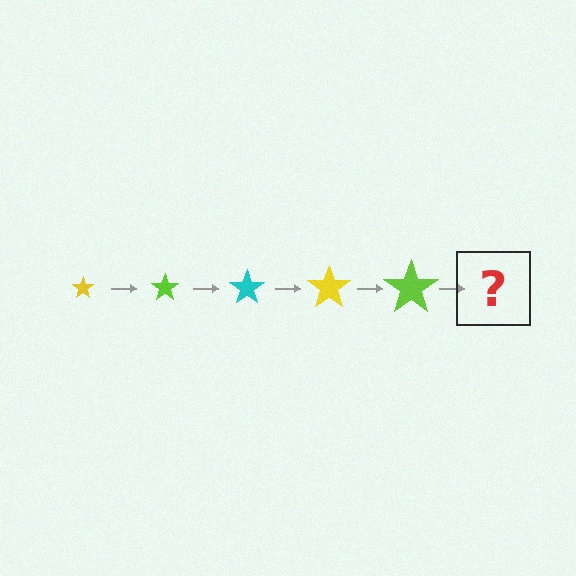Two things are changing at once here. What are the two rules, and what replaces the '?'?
The two rules are that the star grows larger each step and the color cycles through yellow, lime, and cyan. The '?' should be a cyan star, larger than the previous one.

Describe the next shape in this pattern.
It should be a cyan star, larger than the previous one.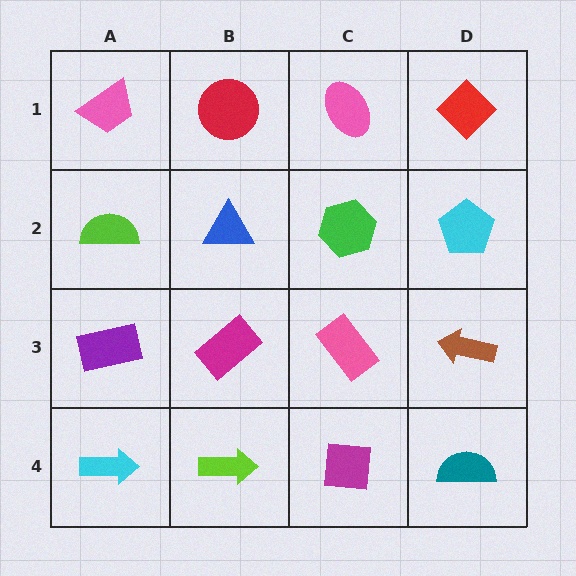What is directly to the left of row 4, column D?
A magenta square.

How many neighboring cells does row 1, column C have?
3.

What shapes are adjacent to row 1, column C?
A green hexagon (row 2, column C), a red circle (row 1, column B), a red diamond (row 1, column D).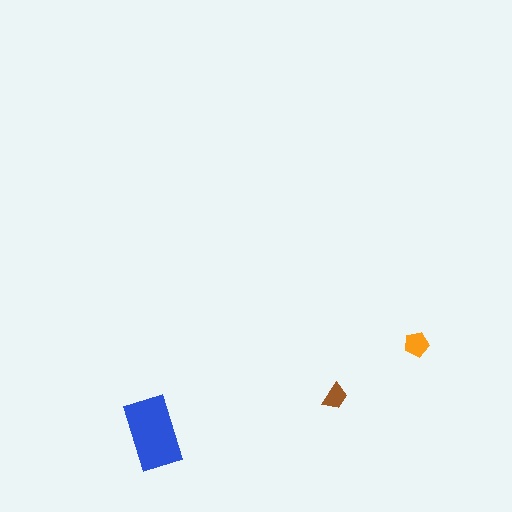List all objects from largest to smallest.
The blue rectangle, the orange pentagon, the brown trapezoid.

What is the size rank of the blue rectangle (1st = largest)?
1st.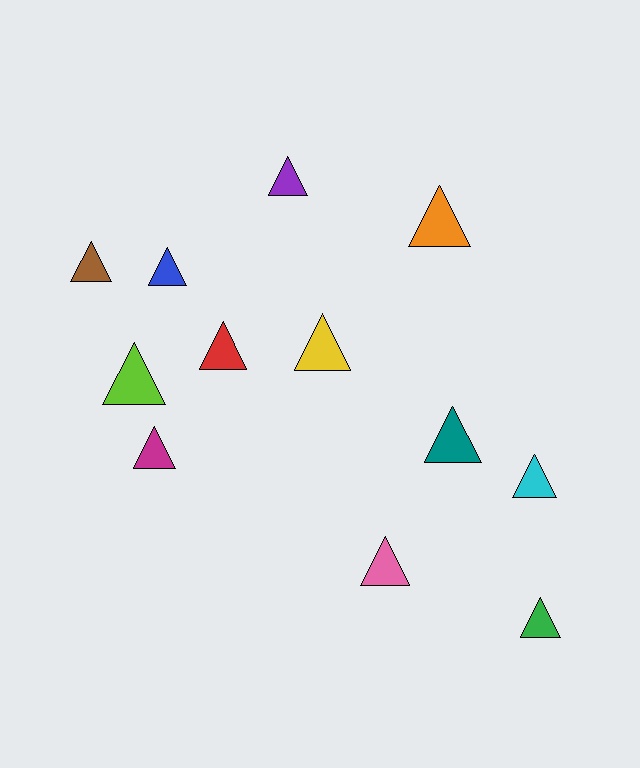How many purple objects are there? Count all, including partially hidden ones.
There is 1 purple object.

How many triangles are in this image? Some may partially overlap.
There are 12 triangles.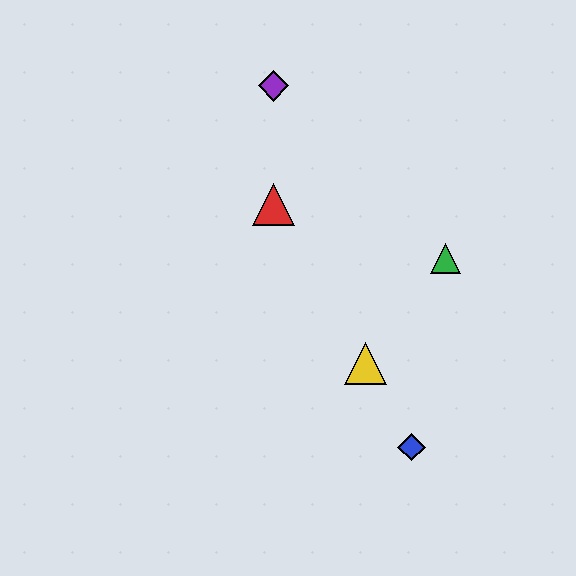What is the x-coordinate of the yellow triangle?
The yellow triangle is at x≈365.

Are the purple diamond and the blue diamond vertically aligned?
No, the purple diamond is at x≈274 and the blue diamond is at x≈412.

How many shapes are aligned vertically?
2 shapes (the red triangle, the purple diamond) are aligned vertically.